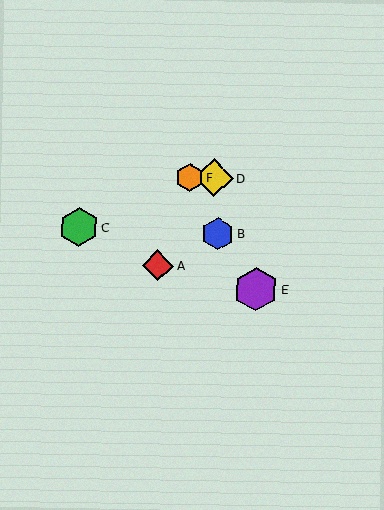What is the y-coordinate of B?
Object B is at y≈234.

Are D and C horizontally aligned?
No, D is at y≈178 and C is at y≈227.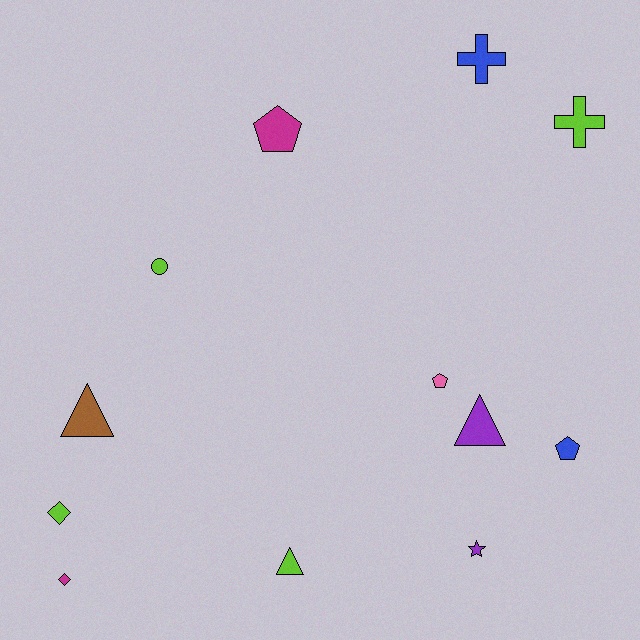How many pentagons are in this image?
There are 3 pentagons.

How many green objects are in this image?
There are no green objects.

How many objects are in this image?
There are 12 objects.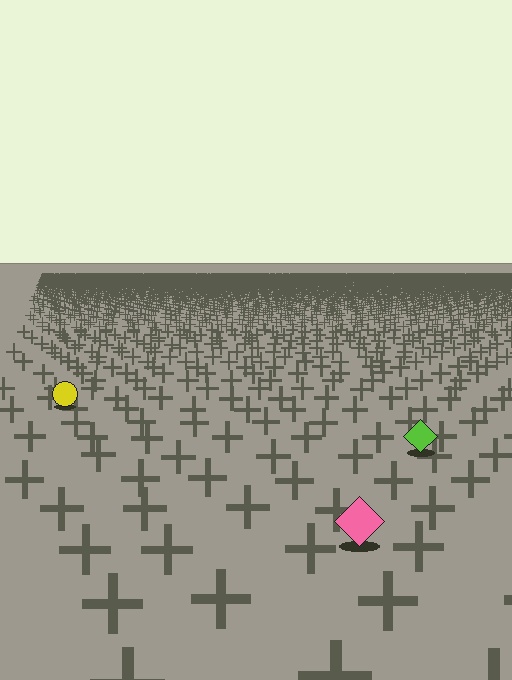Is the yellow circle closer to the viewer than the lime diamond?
No. The lime diamond is closer — you can tell from the texture gradient: the ground texture is coarser near it.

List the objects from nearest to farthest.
From nearest to farthest: the pink diamond, the lime diamond, the yellow circle.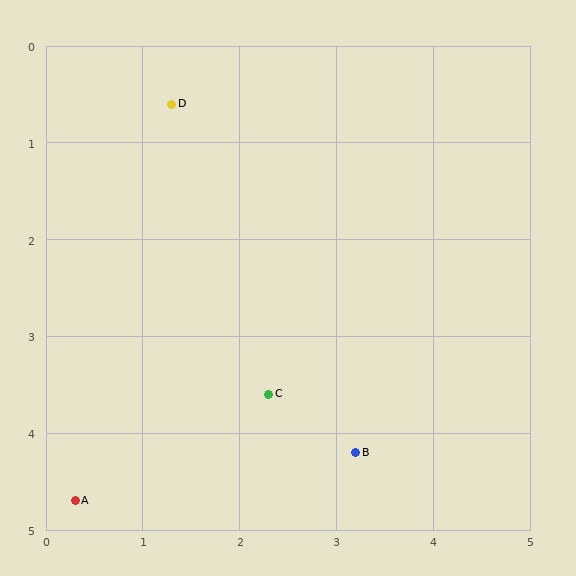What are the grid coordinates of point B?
Point B is at approximately (3.2, 4.2).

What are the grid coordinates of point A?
Point A is at approximately (0.3, 4.7).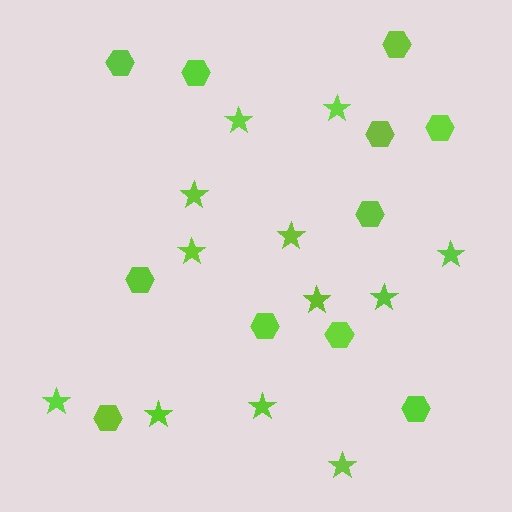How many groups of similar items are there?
There are 2 groups: one group of hexagons (11) and one group of stars (12).